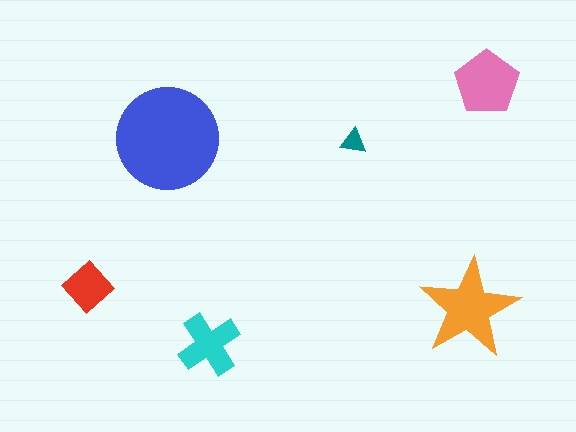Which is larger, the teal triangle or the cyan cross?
The cyan cross.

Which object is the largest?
The blue circle.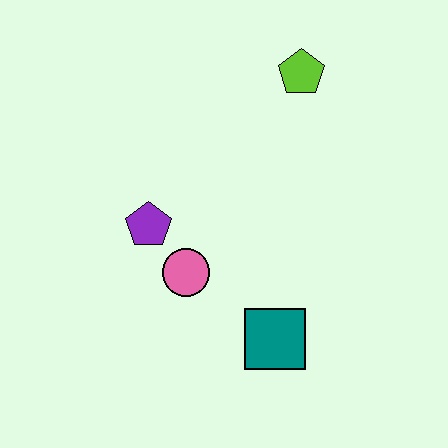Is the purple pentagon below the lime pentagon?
Yes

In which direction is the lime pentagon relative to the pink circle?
The lime pentagon is above the pink circle.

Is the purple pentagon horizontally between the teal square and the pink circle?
No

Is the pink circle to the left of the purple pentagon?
No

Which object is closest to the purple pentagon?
The pink circle is closest to the purple pentagon.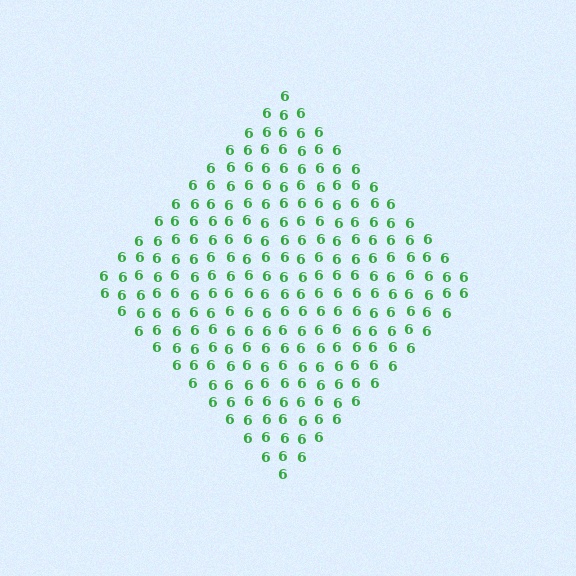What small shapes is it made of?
It is made of small digit 6's.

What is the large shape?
The large shape is a diamond.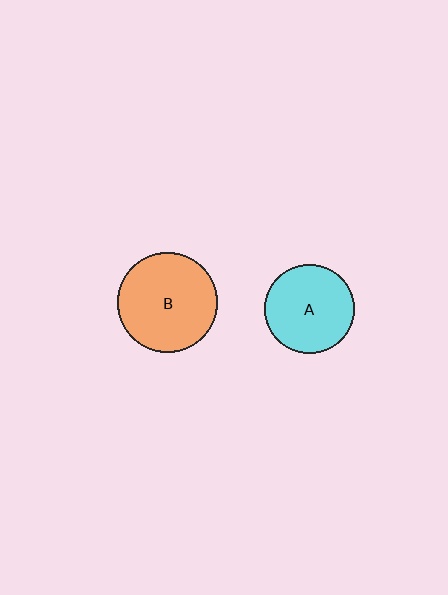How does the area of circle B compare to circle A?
Approximately 1.2 times.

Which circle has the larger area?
Circle B (orange).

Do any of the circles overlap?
No, none of the circles overlap.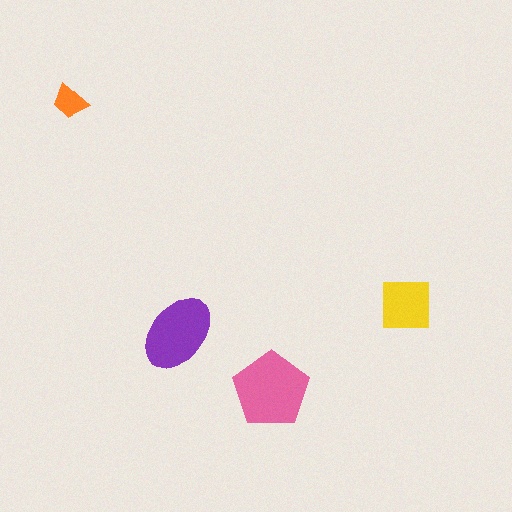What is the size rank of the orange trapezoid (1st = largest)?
4th.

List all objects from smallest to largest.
The orange trapezoid, the yellow square, the purple ellipse, the pink pentagon.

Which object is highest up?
The orange trapezoid is topmost.